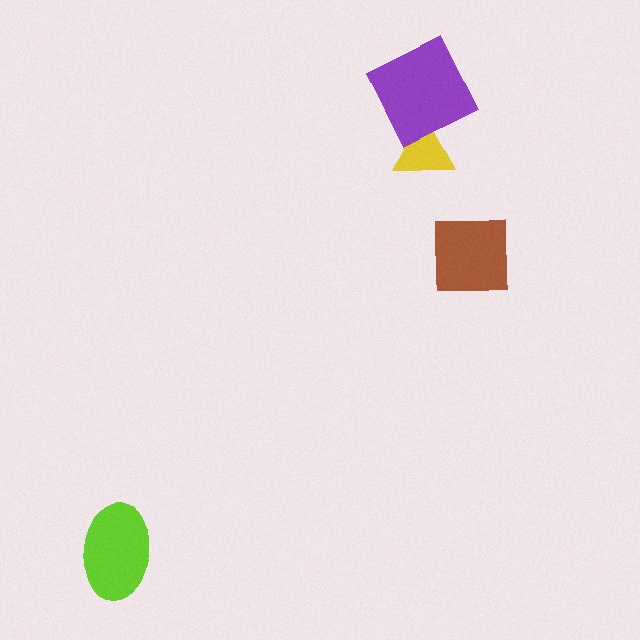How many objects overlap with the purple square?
1 object overlaps with the purple square.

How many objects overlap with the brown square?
0 objects overlap with the brown square.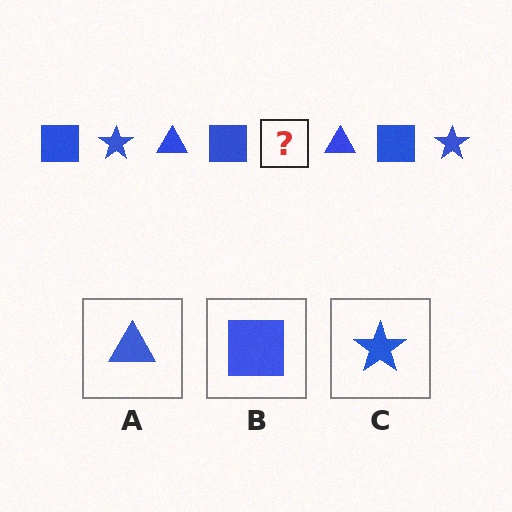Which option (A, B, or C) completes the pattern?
C.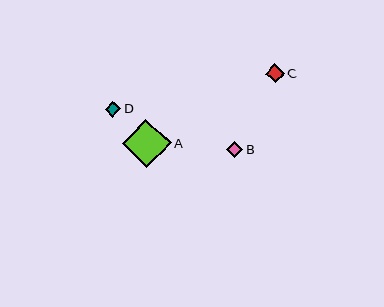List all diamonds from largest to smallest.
From largest to smallest: A, C, B, D.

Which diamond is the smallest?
Diamond D is the smallest with a size of approximately 16 pixels.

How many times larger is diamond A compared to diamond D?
Diamond A is approximately 3.1 times the size of diamond D.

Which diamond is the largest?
Diamond A is the largest with a size of approximately 49 pixels.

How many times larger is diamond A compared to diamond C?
Diamond A is approximately 2.6 times the size of diamond C.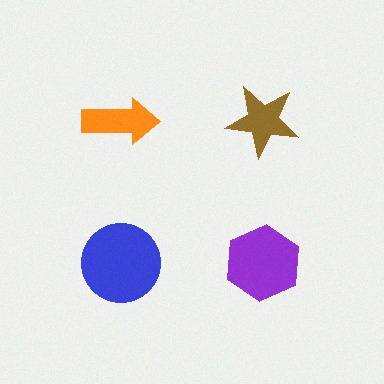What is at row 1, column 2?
A brown star.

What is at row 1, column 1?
An orange arrow.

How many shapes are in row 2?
2 shapes.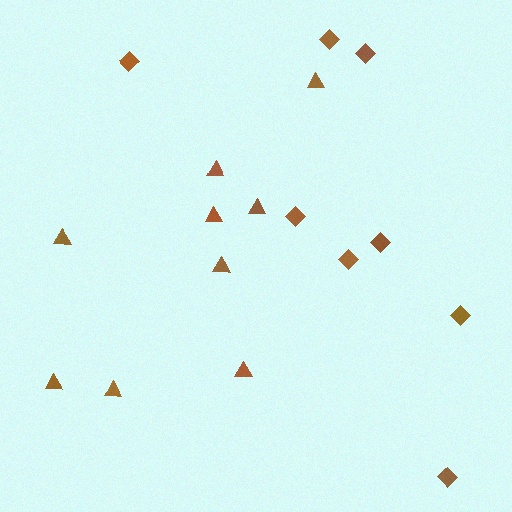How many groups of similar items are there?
There are 2 groups: one group of diamonds (8) and one group of triangles (9).